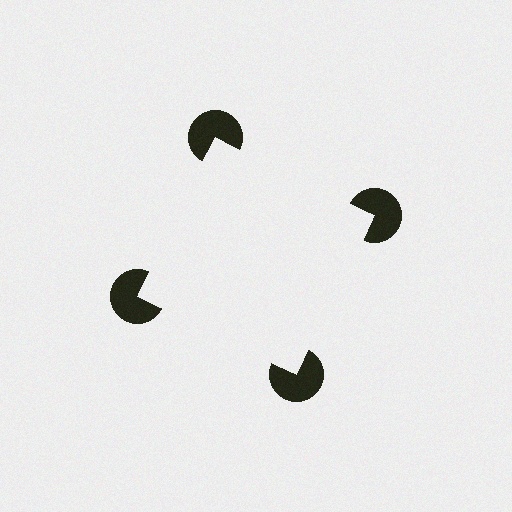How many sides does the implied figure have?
4 sides.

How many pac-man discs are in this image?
There are 4 — one at each vertex of the illusory square.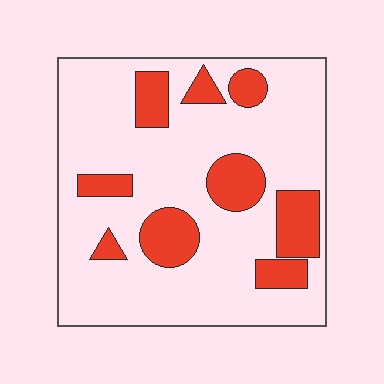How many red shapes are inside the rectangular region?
9.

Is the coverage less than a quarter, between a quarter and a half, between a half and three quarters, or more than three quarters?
Less than a quarter.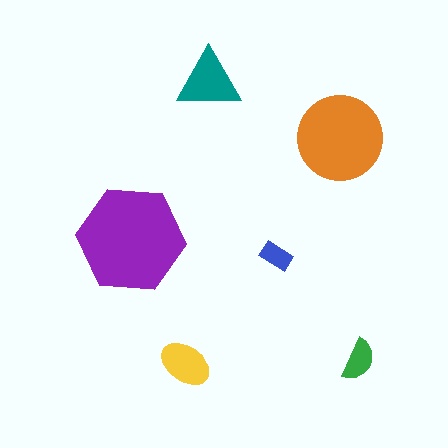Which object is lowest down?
The yellow ellipse is bottommost.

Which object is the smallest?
The blue rectangle.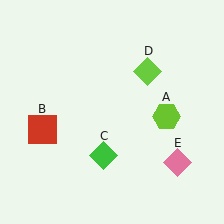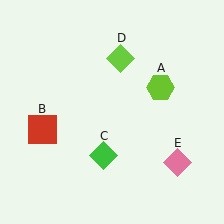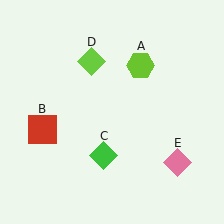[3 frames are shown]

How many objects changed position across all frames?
2 objects changed position: lime hexagon (object A), lime diamond (object D).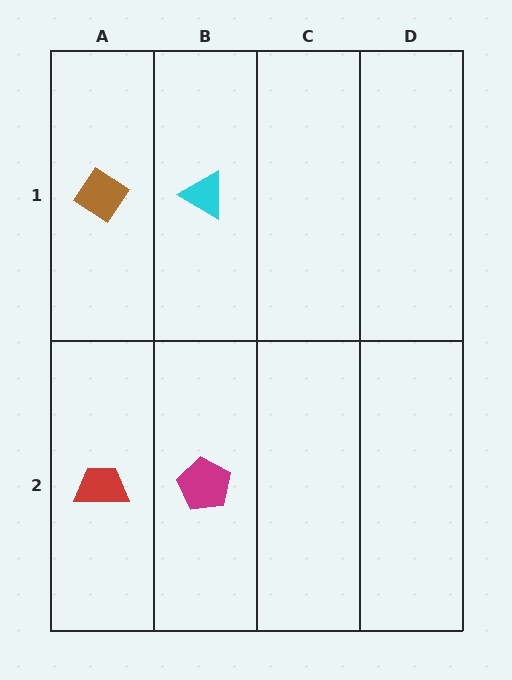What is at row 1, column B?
A cyan triangle.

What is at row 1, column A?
A brown diamond.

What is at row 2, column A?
A red trapezoid.